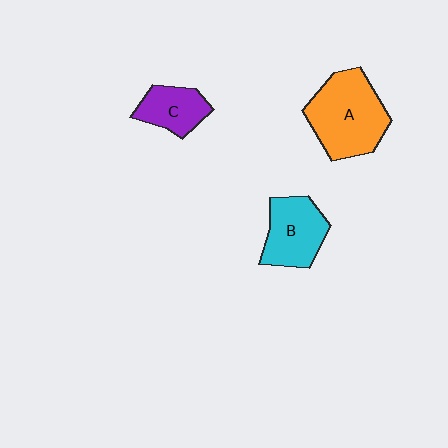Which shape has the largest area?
Shape A (orange).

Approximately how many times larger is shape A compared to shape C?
Approximately 2.0 times.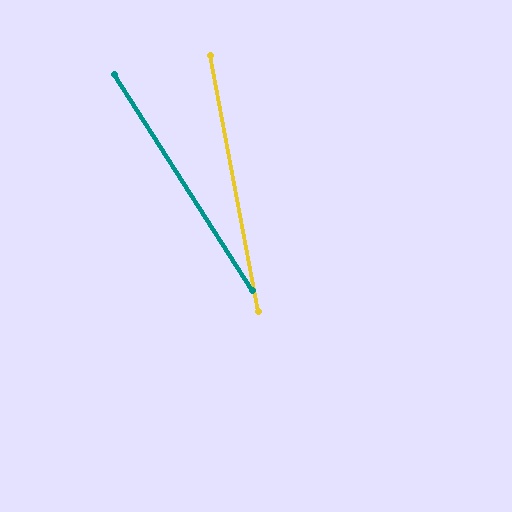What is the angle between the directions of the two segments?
Approximately 22 degrees.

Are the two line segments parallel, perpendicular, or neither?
Neither parallel nor perpendicular — they differ by about 22°.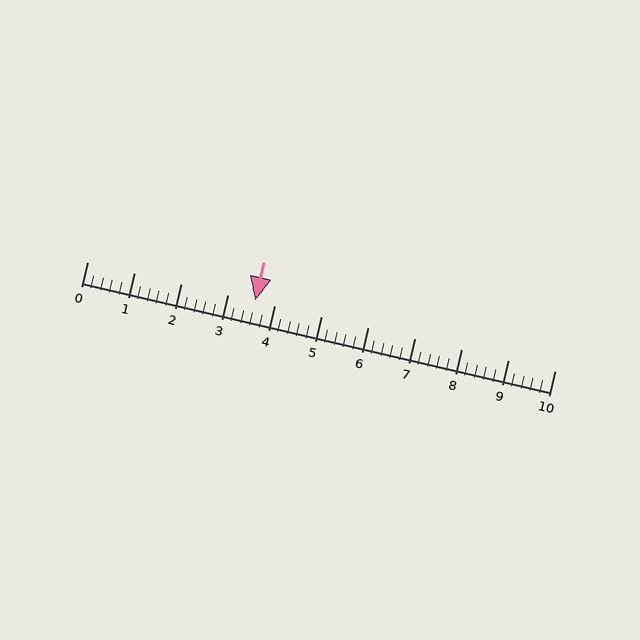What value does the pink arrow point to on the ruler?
The pink arrow points to approximately 3.6.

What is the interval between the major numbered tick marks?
The major tick marks are spaced 1 units apart.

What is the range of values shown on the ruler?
The ruler shows values from 0 to 10.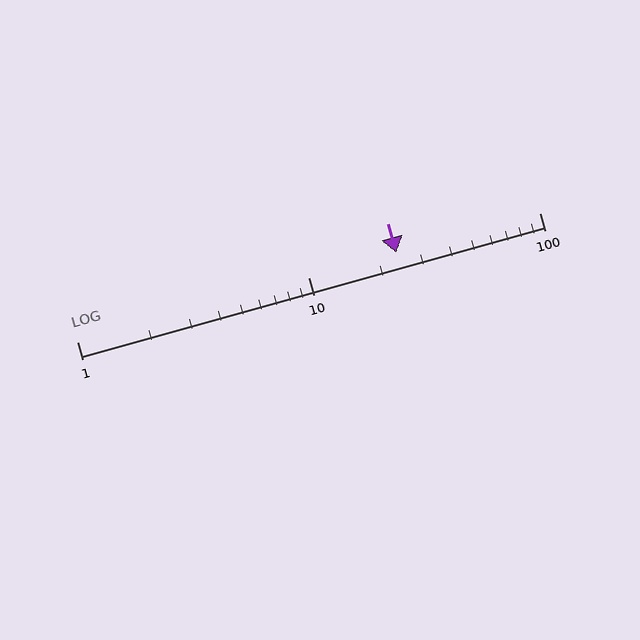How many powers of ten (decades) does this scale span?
The scale spans 2 decades, from 1 to 100.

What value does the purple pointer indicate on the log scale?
The pointer indicates approximately 24.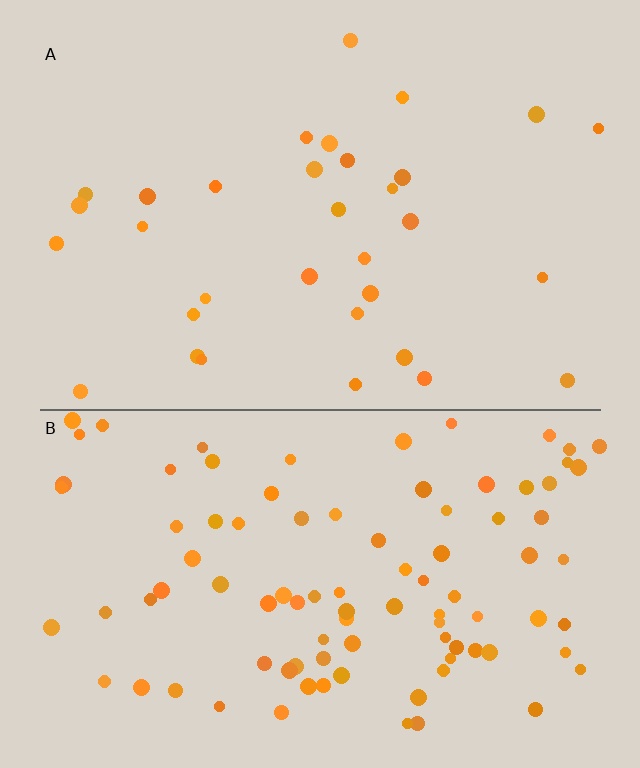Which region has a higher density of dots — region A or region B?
B (the bottom).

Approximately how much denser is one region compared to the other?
Approximately 2.9× — region B over region A.